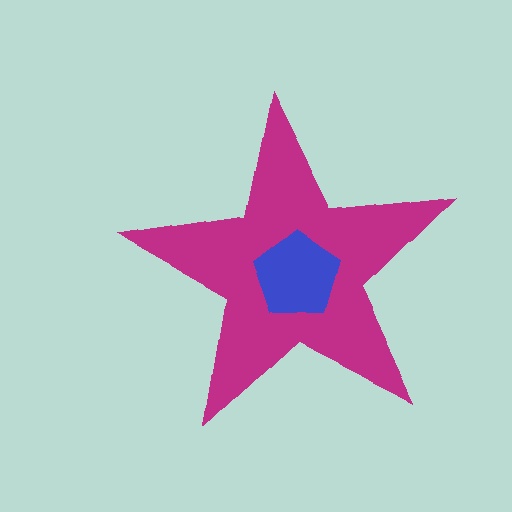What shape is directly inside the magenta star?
The blue pentagon.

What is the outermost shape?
The magenta star.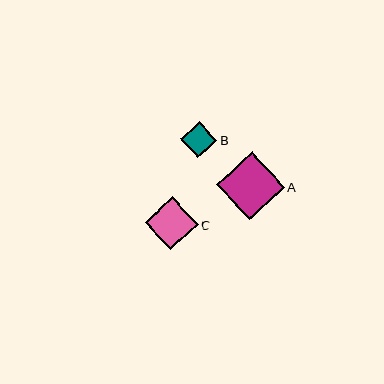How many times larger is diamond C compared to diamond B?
Diamond C is approximately 1.5 times the size of diamond B.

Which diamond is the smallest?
Diamond B is the smallest with a size of approximately 36 pixels.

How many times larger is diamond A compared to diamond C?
Diamond A is approximately 1.3 times the size of diamond C.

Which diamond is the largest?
Diamond A is the largest with a size of approximately 68 pixels.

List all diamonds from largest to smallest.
From largest to smallest: A, C, B.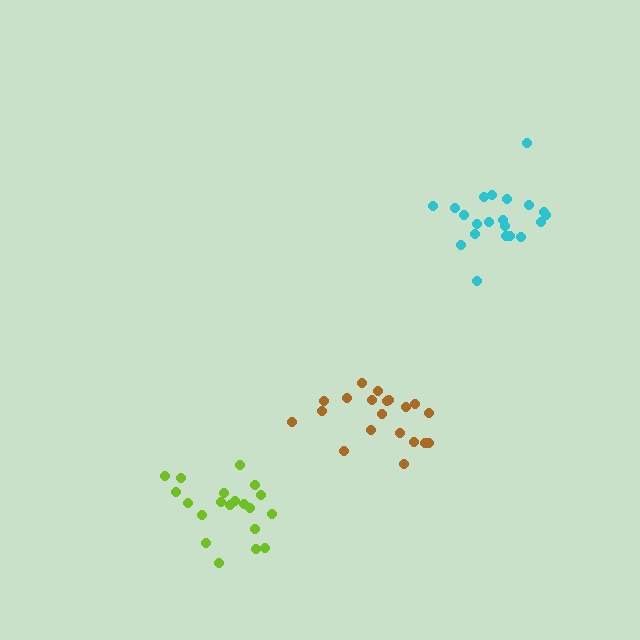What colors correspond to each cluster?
The clusters are colored: lime, brown, cyan.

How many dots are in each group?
Group 1: 20 dots, Group 2: 20 dots, Group 3: 21 dots (61 total).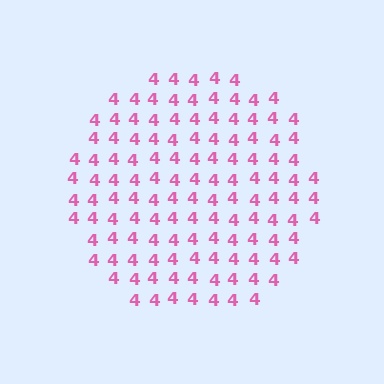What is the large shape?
The large shape is a circle.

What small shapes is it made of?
It is made of small digit 4's.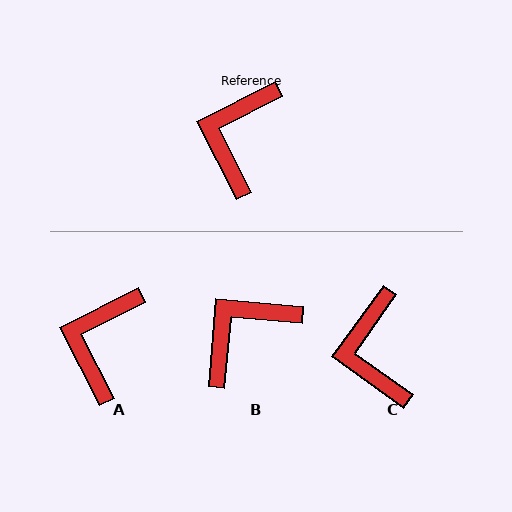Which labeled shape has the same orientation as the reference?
A.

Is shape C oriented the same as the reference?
No, it is off by about 28 degrees.